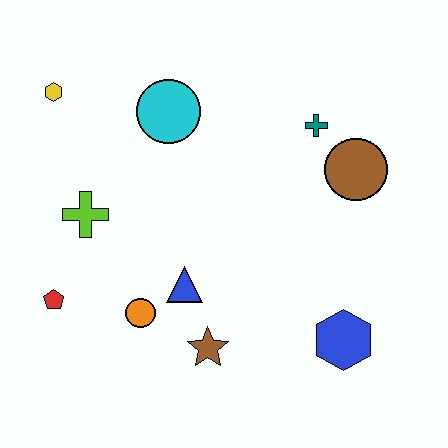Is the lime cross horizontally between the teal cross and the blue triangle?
No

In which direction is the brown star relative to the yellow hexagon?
The brown star is below the yellow hexagon.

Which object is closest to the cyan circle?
The yellow hexagon is closest to the cyan circle.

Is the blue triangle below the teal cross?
Yes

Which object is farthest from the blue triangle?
The yellow hexagon is farthest from the blue triangle.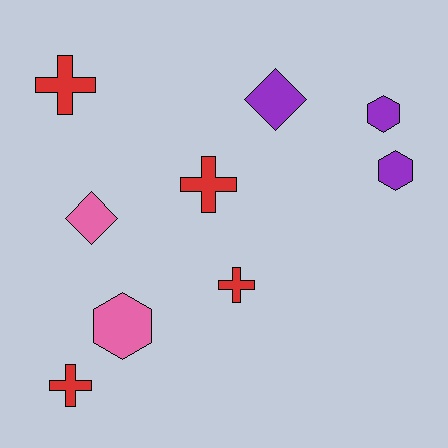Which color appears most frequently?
Red, with 4 objects.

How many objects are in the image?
There are 9 objects.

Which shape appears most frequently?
Cross, with 4 objects.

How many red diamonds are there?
There are no red diamonds.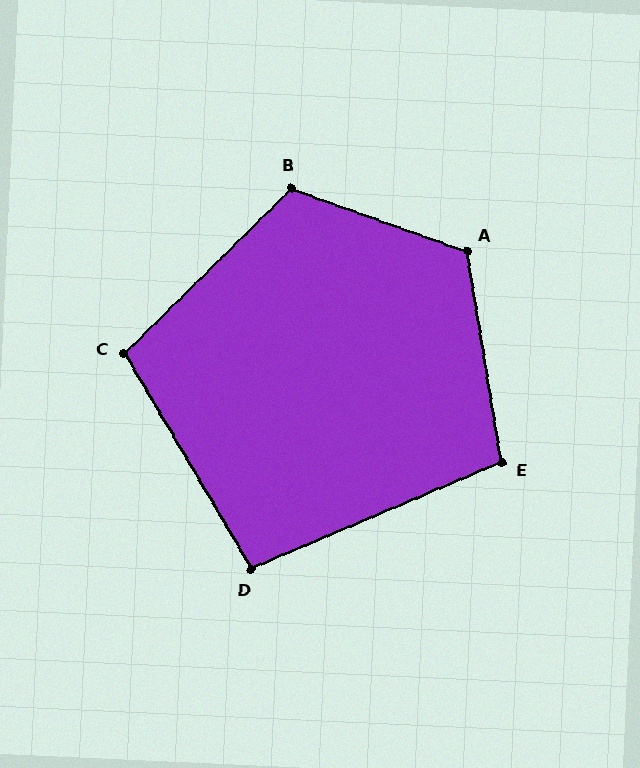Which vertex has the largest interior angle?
A, at approximately 119 degrees.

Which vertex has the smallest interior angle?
D, at approximately 97 degrees.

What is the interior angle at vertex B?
Approximately 115 degrees (obtuse).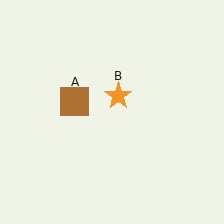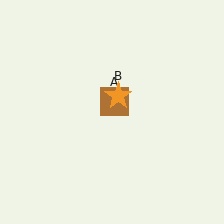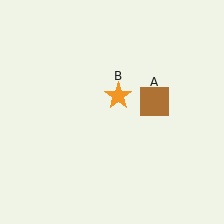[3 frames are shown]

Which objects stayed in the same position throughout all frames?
Orange star (object B) remained stationary.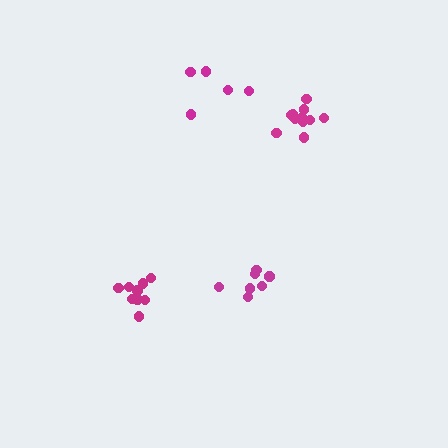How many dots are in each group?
Group 1: 9 dots, Group 2: 7 dots, Group 3: 11 dots, Group 4: 5 dots (32 total).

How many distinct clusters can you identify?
There are 4 distinct clusters.